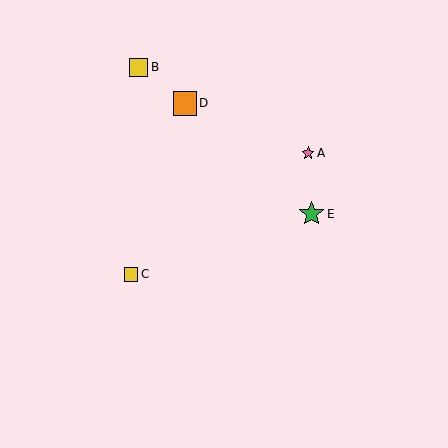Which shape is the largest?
The green star (labeled E) is the largest.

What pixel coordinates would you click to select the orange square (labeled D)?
Click at (185, 103) to select the orange square D.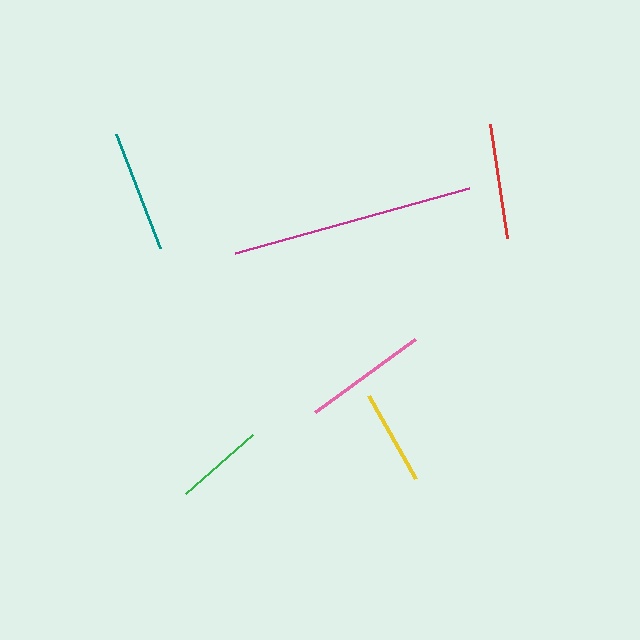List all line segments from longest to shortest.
From longest to shortest: magenta, pink, teal, red, yellow, green.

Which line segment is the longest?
The magenta line is the longest at approximately 244 pixels.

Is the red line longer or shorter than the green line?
The red line is longer than the green line.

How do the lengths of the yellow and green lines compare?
The yellow and green lines are approximately the same length.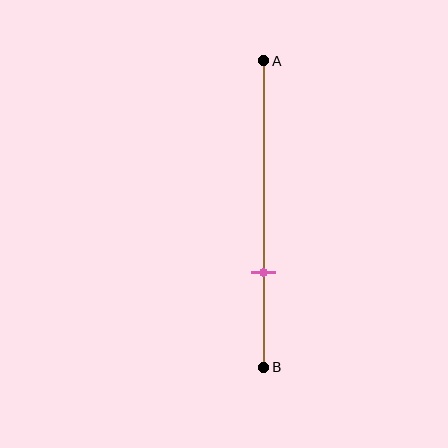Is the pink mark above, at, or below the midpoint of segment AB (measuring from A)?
The pink mark is below the midpoint of segment AB.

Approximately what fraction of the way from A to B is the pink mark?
The pink mark is approximately 70% of the way from A to B.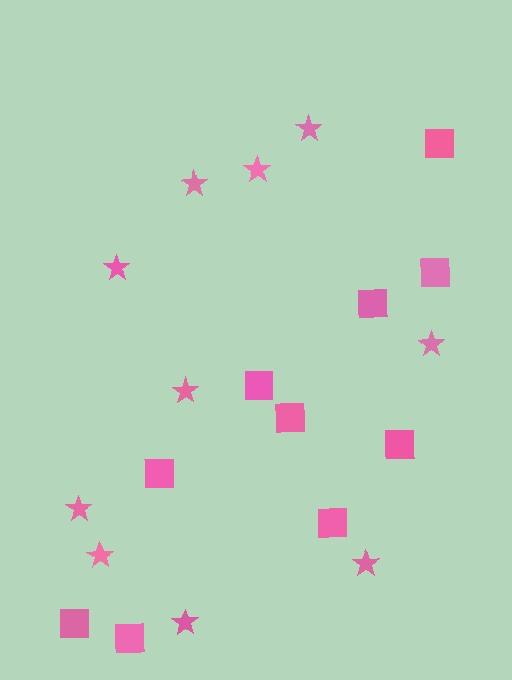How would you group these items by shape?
There are 2 groups: one group of stars (10) and one group of squares (10).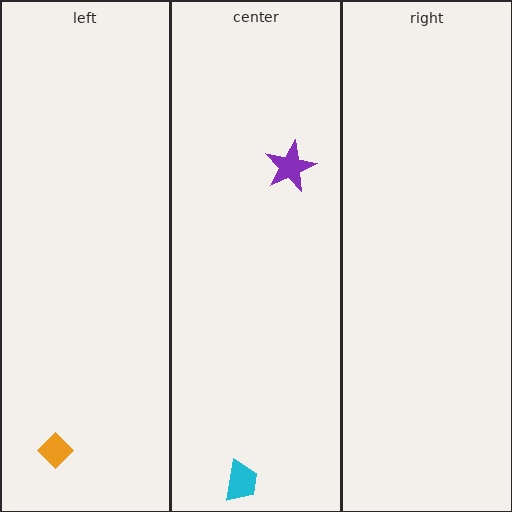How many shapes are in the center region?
2.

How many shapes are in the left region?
1.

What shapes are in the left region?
The orange diamond.